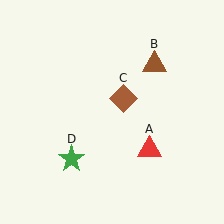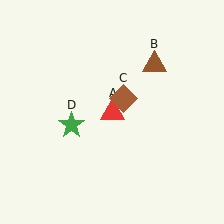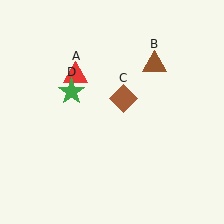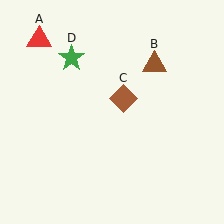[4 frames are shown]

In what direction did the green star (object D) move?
The green star (object D) moved up.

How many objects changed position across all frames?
2 objects changed position: red triangle (object A), green star (object D).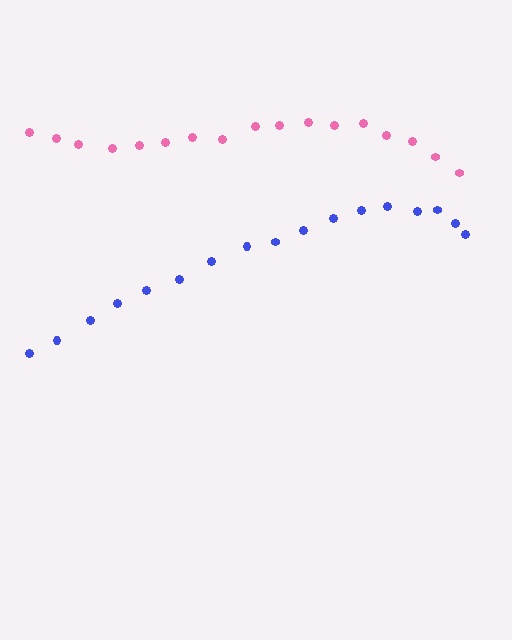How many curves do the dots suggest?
There are 2 distinct paths.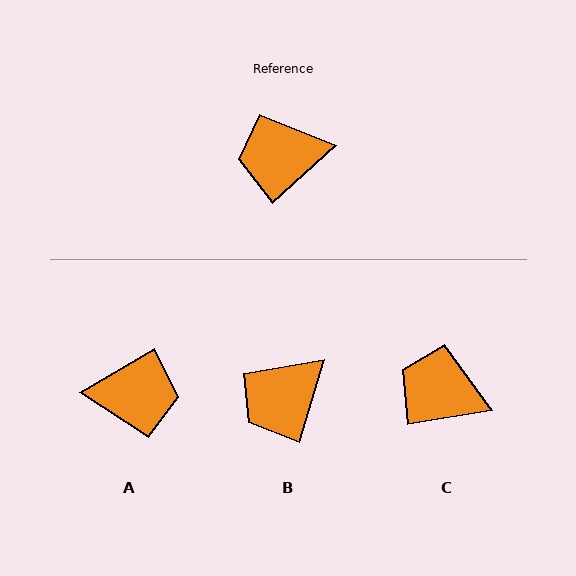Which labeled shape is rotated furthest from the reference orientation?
A, about 168 degrees away.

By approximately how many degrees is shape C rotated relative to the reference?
Approximately 33 degrees clockwise.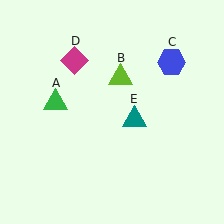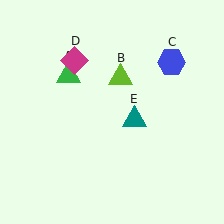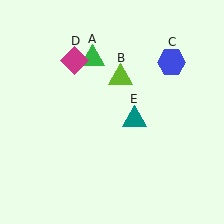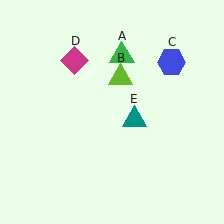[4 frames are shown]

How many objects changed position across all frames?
1 object changed position: green triangle (object A).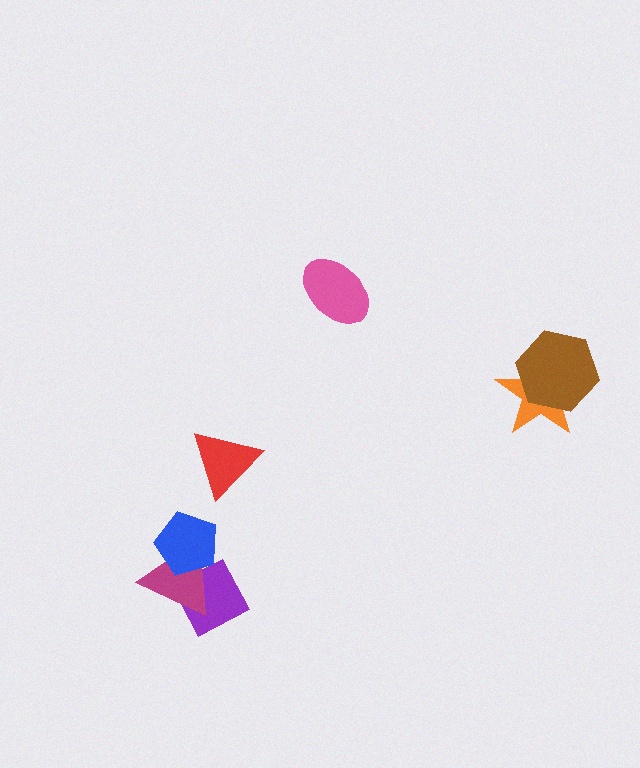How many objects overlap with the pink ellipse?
0 objects overlap with the pink ellipse.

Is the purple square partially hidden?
Yes, it is partially covered by another shape.